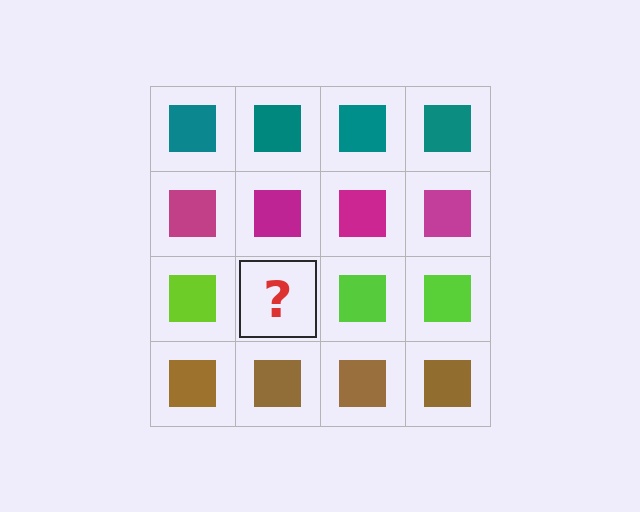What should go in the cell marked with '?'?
The missing cell should contain a lime square.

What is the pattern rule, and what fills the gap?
The rule is that each row has a consistent color. The gap should be filled with a lime square.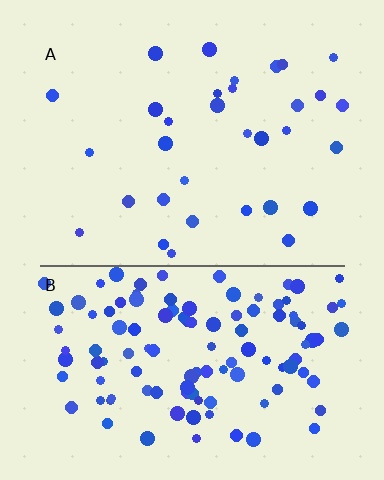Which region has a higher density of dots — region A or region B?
B (the bottom).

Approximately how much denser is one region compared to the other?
Approximately 3.7× — region B over region A.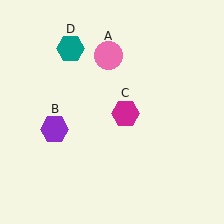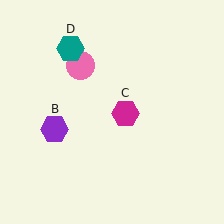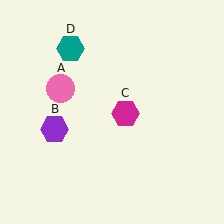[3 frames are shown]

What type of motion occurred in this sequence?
The pink circle (object A) rotated counterclockwise around the center of the scene.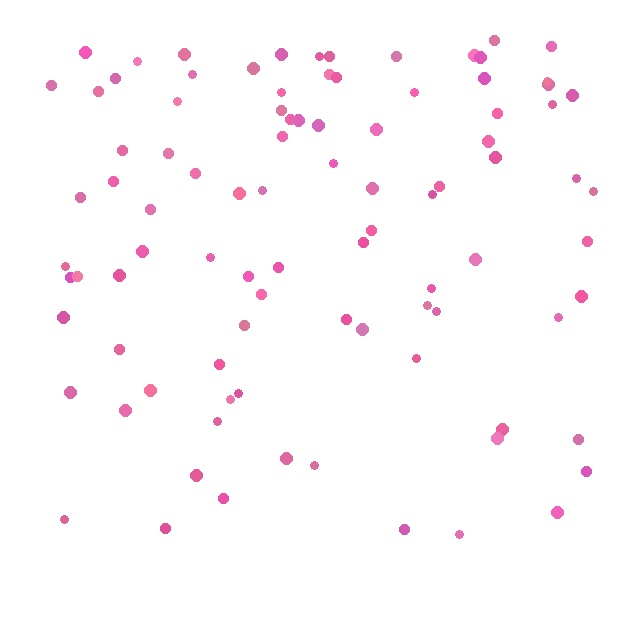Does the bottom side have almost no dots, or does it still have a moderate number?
Still a moderate number, just noticeably fewer than the top.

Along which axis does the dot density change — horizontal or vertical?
Vertical.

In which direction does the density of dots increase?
From bottom to top, with the top side densest.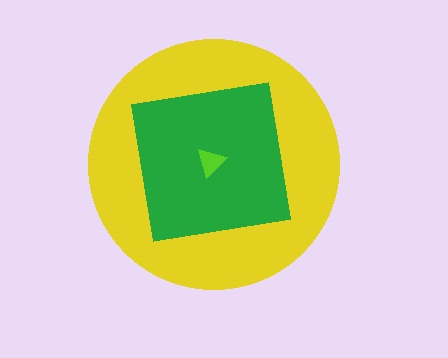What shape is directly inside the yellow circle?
The green square.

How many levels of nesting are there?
3.